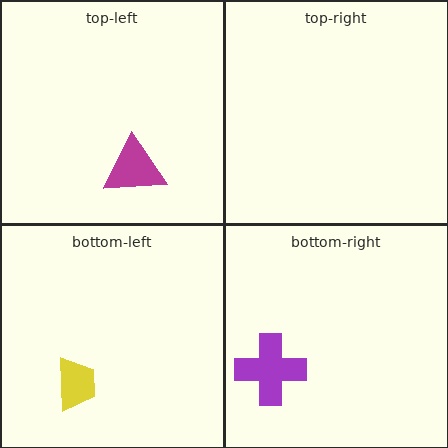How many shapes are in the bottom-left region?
1.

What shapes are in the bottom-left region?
The yellow trapezoid.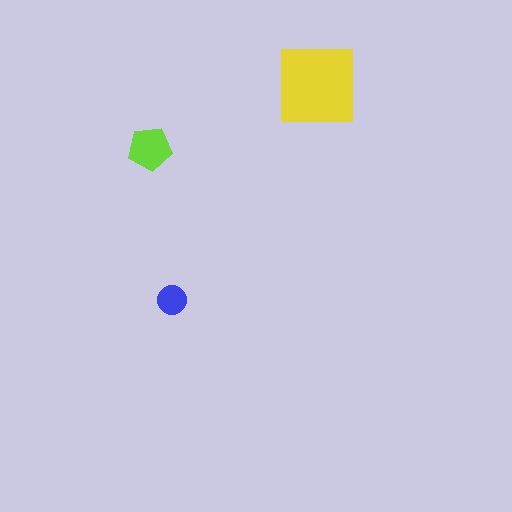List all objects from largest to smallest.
The yellow square, the lime pentagon, the blue circle.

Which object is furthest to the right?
The yellow square is rightmost.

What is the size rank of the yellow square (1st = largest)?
1st.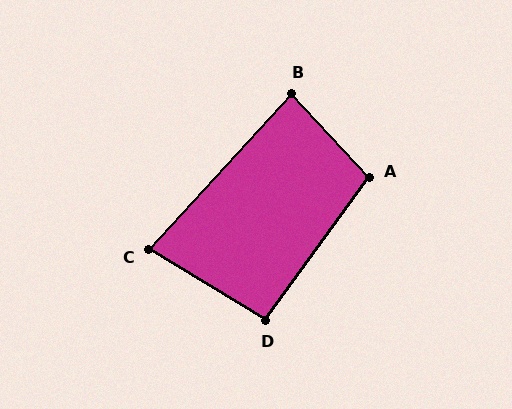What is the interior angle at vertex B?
Approximately 85 degrees (approximately right).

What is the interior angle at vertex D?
Approximately 95 degrees (approximately right).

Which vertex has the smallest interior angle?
C, at approximately 79 degrees.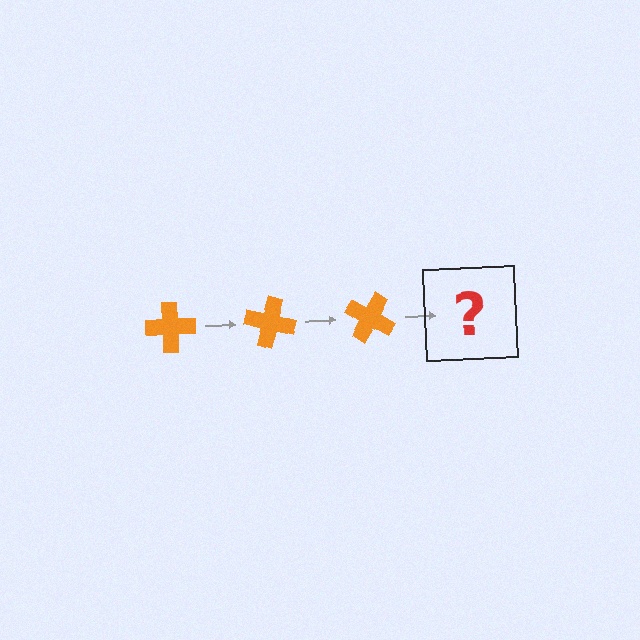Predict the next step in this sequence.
The next step is an orange cross rotated 45 degrees.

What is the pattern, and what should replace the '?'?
The pattern is that the cross rotates 15 degrees each step. The '?' should be an orange cross rotated 45 degrees.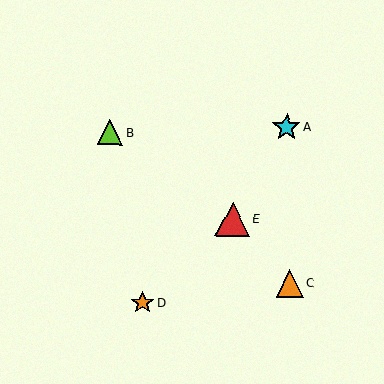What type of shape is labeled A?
Shape A is a cyan star.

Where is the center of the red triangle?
The center of the red triangle is at (233, 219).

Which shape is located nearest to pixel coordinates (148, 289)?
The orange star (labeled D) at (142, 303) is nearest to that location.